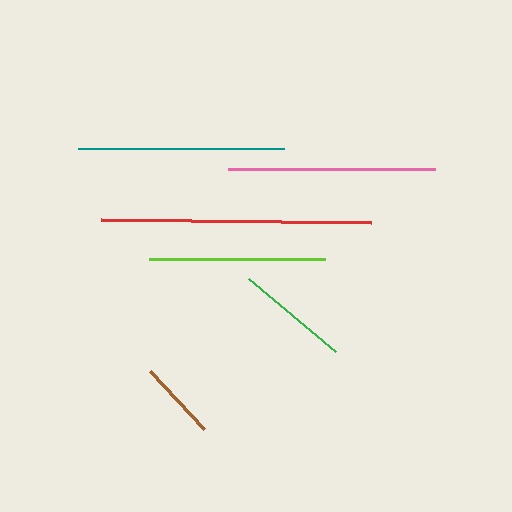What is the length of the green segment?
The green segment is approximately 114 pixels long.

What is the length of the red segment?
The red segment is approximately 270 pixels long.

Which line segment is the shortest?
The brown line is the shortest at approximately 79 pixels.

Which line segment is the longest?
The red line is the longest at approximately 270 pixels.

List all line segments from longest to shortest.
From longest to shortest: red, pink, teal, lime, green, brown.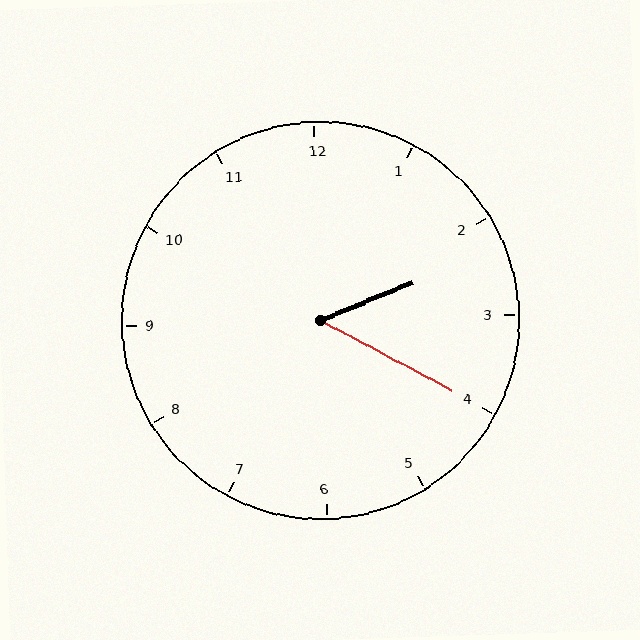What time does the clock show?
2:20.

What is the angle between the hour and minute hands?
Approximately 50 degrees.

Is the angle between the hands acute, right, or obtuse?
It is acute.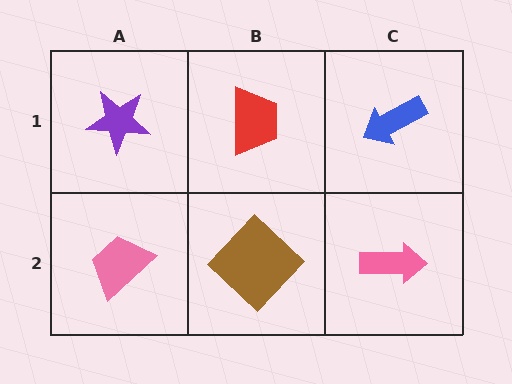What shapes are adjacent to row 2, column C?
A blue arrow (row 1, column C), a brown diamond (row 2, column B).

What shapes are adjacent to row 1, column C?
A pink arrow (row 2, column C), a red trapezoid (row 1, column B).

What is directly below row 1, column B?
A brown diamond.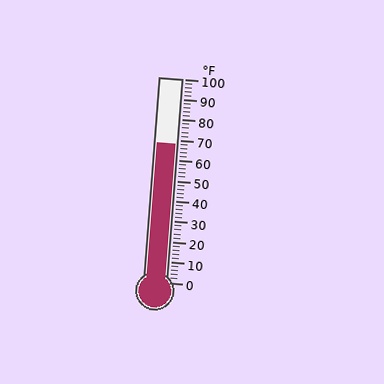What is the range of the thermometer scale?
The thermometer scale ranges from 0°F to 100°F.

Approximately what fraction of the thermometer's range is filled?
The thermometer is filled to approximately 70% of its range.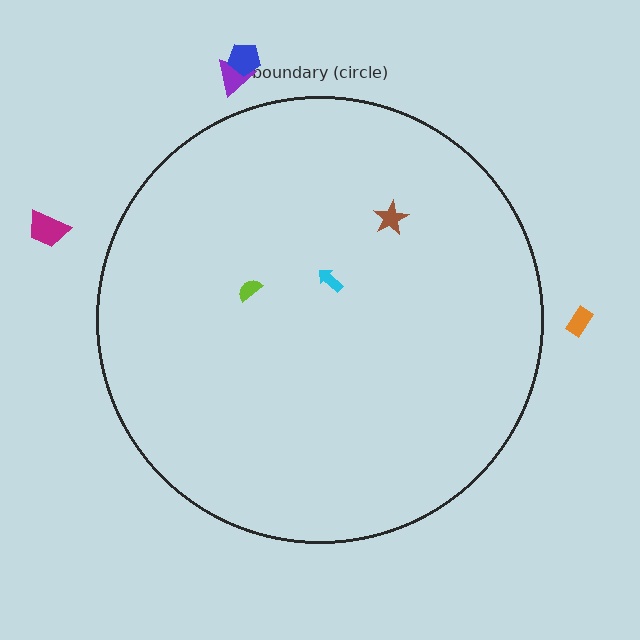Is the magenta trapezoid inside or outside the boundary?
Outside.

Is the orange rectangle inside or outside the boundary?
Outside.